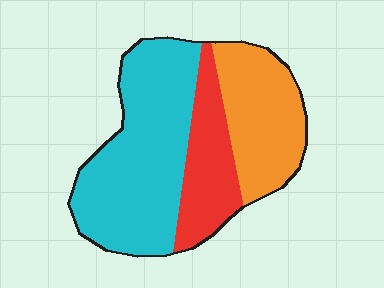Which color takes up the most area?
Cyan, at roughly 50%.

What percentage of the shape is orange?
Orange covers 29% of the shape.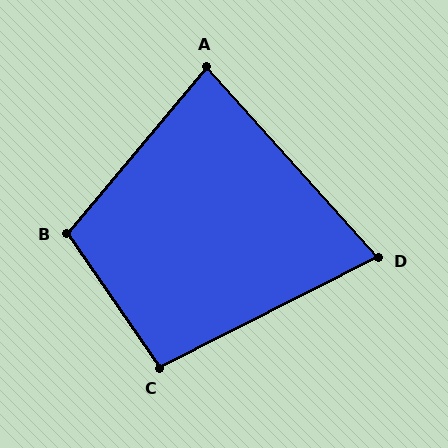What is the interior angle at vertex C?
Approximately 98 degrees (obtuse).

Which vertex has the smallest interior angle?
D, at approximately 75 degrees.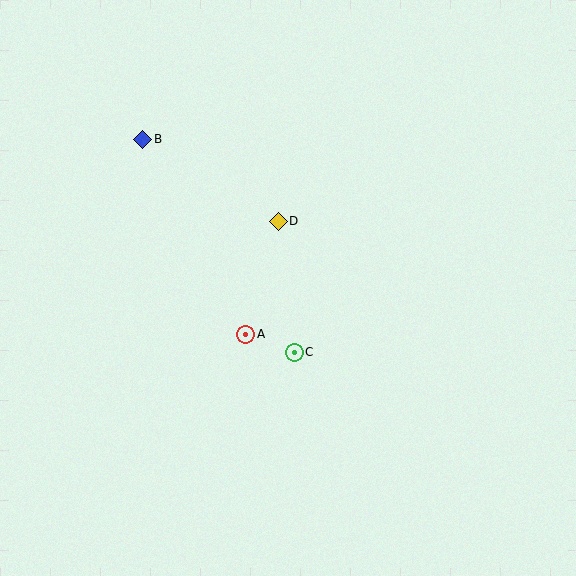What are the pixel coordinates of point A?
Point A is at (246, 334).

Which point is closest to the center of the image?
Point A at (246, 334) is closest to the center.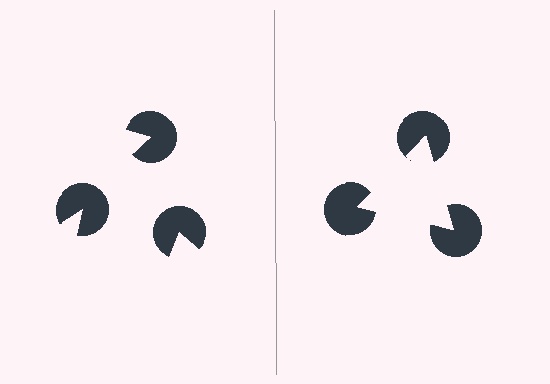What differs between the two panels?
The pac-man discs are positioned identically on both sides; only the wedge orientations differ. On the right they align to a triangle; on the left they are misaligned.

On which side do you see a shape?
An illusory triangle appears on the right side. On the left side the wedge cuts are rotated, so no coherent shape forms.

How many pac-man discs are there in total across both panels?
6 — 3 on each side.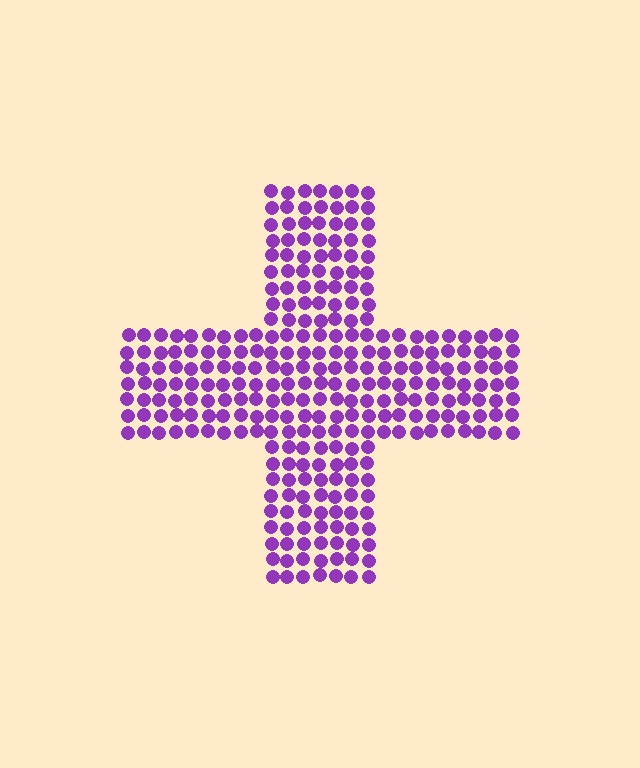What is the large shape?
The large shape is a cross.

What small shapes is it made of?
It is made of small circles.